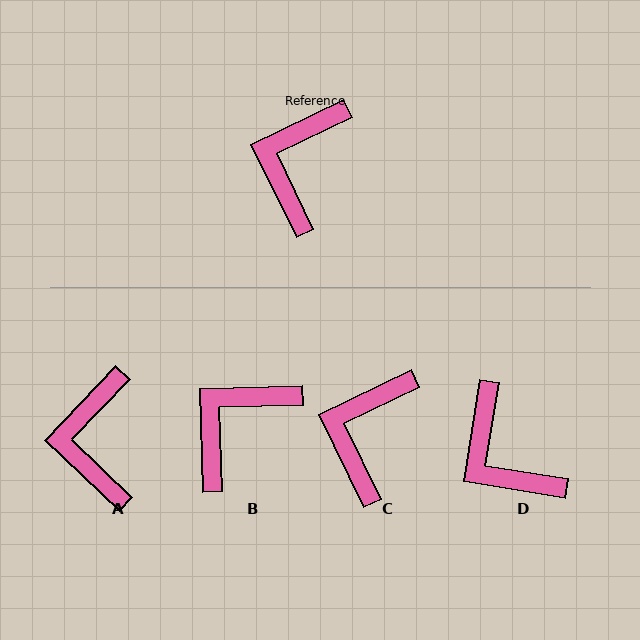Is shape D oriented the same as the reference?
No, it is off by about 55 degrees.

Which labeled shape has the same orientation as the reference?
C.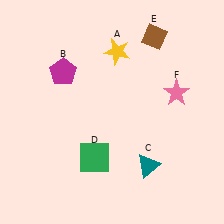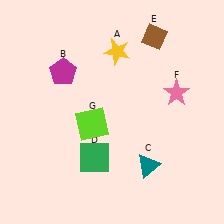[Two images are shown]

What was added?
A lime square (G) was added in Image 2.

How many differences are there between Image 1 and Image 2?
There is 1 difference between the two images.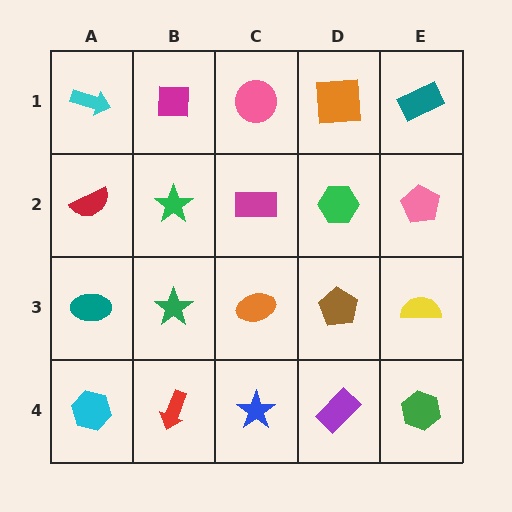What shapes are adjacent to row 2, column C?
A pink circle (row 1, column C), an orange ellipse (row 3, column C), a green star (row 2, column B), a green hexagon (row 2, column D).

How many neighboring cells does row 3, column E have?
3.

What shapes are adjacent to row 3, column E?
A pink pentagon (row 2, column E), a green hexagon (row 4, column E), a brown pentagon (row 3, column D).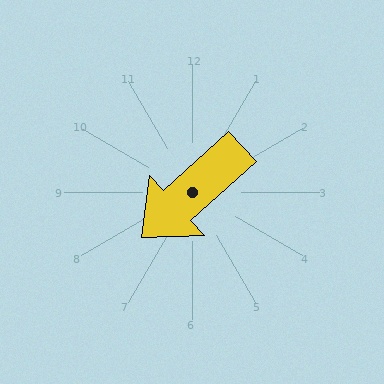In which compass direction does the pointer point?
Southwest.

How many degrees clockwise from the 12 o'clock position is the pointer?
Approximately 228 degrees.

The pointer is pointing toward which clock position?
Roughly 8 o'clock.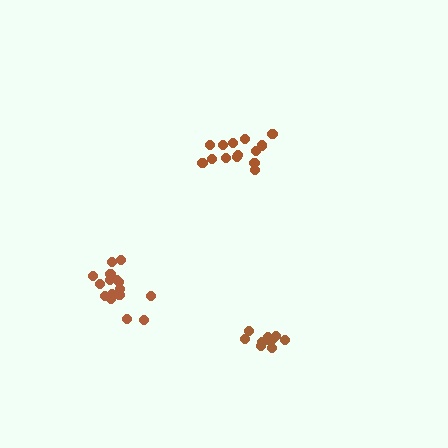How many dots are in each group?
Group 1: 16 dots, Group 2: 10 dots, Group 3: 14 dots (40 total).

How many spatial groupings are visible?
There are 3 spatial groupings.